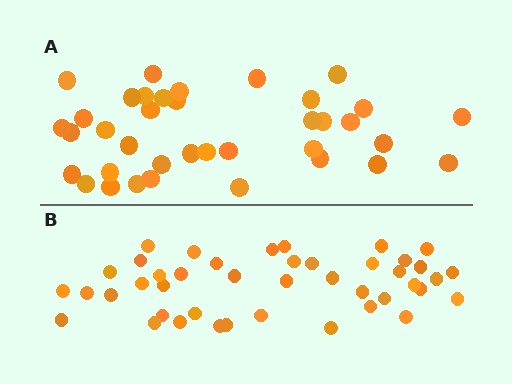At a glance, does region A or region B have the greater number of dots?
Region B (the bottom region) has more dots.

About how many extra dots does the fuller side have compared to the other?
Region B has about 6 more dots than region A.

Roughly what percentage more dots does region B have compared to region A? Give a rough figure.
About 15% more.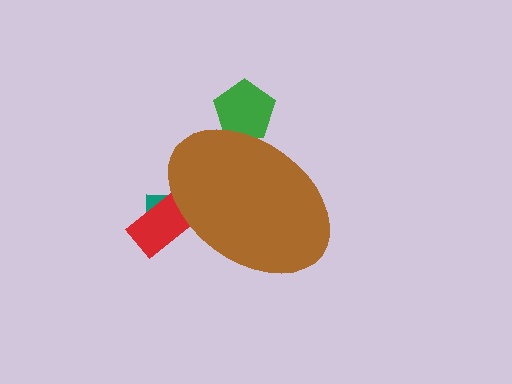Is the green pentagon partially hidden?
Yes, the green pentagon is partially hidden behind the brown ellipse.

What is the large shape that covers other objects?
A brown ellipse.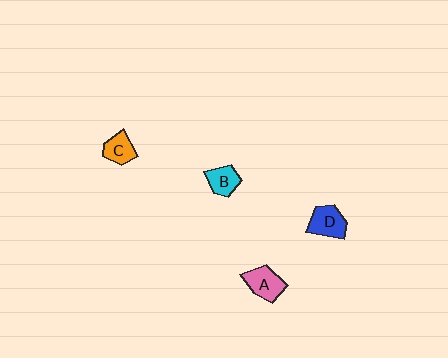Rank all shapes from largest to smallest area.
From largest to smallest: D (blue), A (pink), B (cyan), C (orange).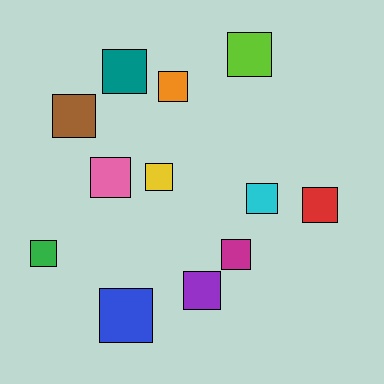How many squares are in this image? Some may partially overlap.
There are 12 squares.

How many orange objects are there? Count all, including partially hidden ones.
There is 1 orange object.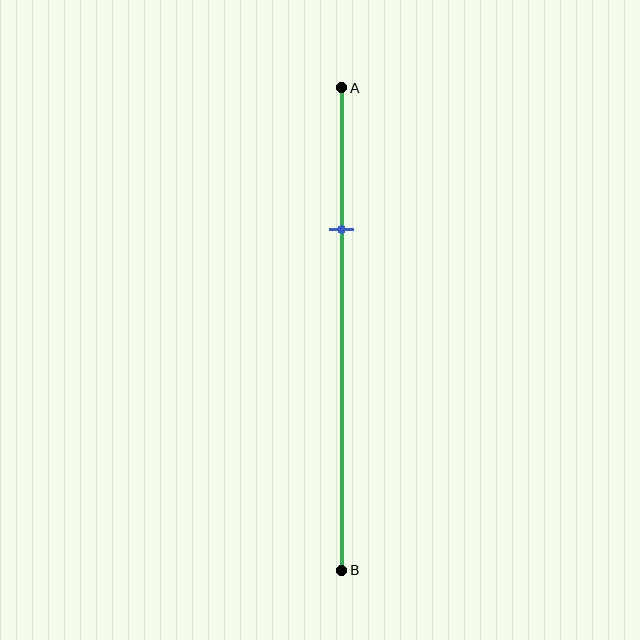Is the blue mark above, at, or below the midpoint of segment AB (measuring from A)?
The blue mark is above the midpoint of segment AB.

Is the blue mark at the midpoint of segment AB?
No, the mark is at about 30% from A, not at the 50% midpoint.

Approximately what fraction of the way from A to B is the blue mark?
The blue mark is approximately 30% of the way from A to B.